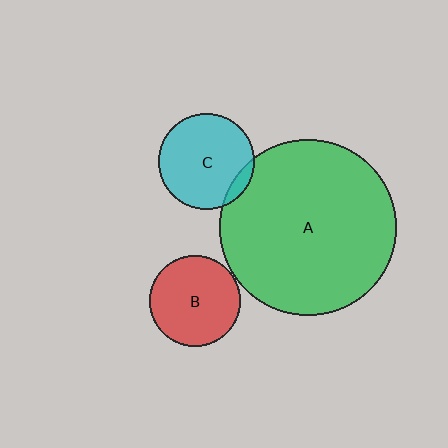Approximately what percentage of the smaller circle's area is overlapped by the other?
Approximately 10%.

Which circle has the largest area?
Circle A (green).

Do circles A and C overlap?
Yes.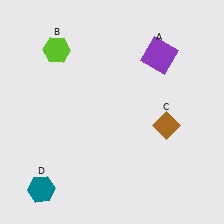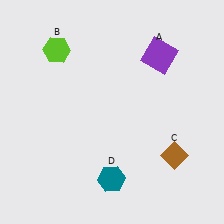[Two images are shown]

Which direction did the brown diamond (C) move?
The brown diamond (C) moved down.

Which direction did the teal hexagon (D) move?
The teal hexagon (D) moved right.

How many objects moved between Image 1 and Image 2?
2 objects moved between the two images.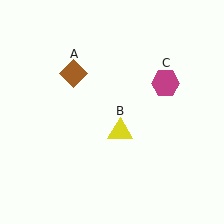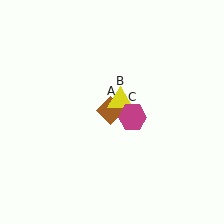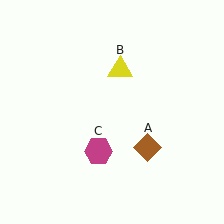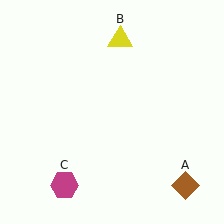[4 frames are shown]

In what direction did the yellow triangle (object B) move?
The yellow triangle (object B) moved up.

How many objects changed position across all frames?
3 objects changed position: brown diamond (object A), yellow triangle (object B), magenta hexagon (object C).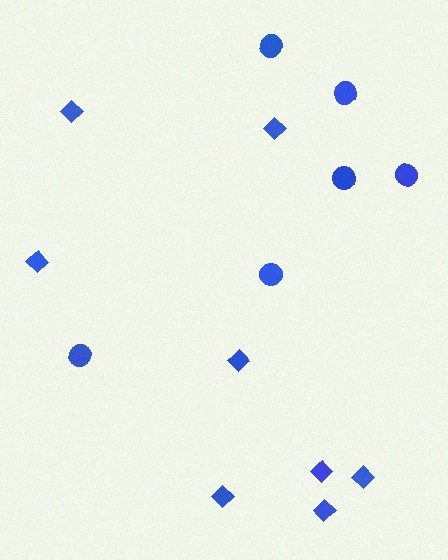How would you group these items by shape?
There are 2 groups: one group of diamonds (8) and one group of circles (6).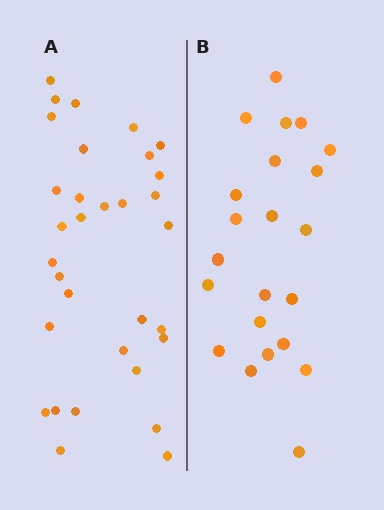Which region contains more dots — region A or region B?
Region A (the left region) has more dots.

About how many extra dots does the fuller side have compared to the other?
Region A has roughly 10 or so more dots than region B.